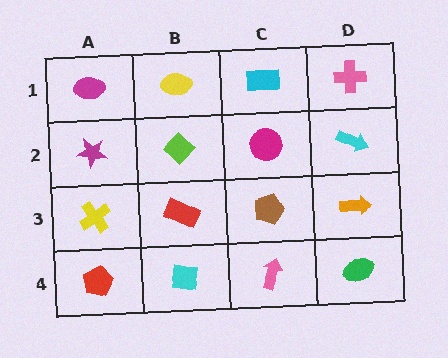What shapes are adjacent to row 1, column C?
A magenta circle (row 2, column C), a yellow ellipse (row 1, column B), a pink cross (row 1, column D).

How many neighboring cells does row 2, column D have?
3.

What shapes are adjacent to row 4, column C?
A brown pentagon (row 3, column C), a cyan square (row 4, column B), a green ellipse (row 4, column D).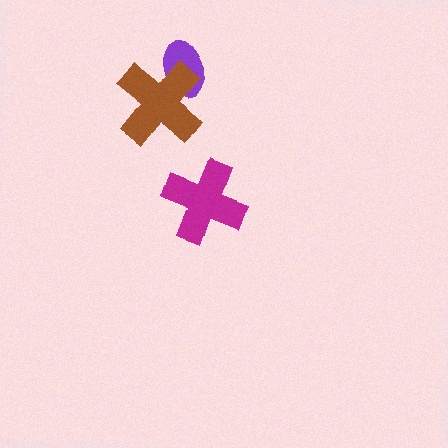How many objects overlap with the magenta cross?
0 objects overlap with the magenta cross.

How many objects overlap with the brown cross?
1 object overlaps with the brown cross.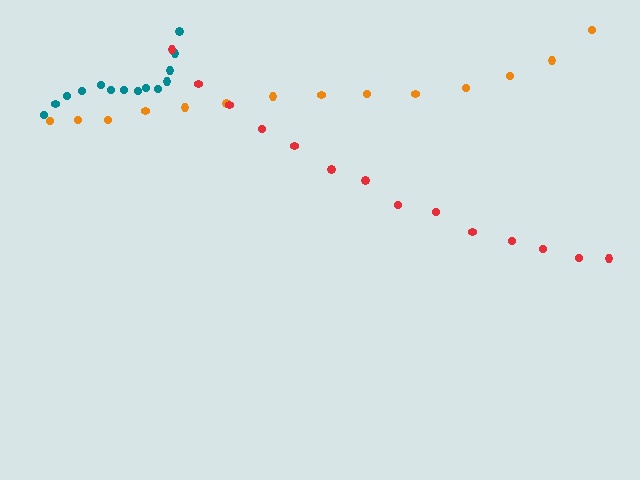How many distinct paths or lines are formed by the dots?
There are 3 distinct paths.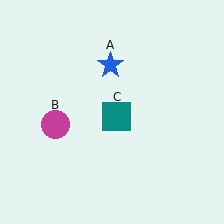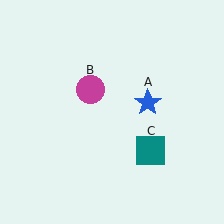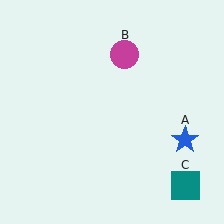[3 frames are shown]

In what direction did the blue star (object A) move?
The blue star (object A) moved down and to the right.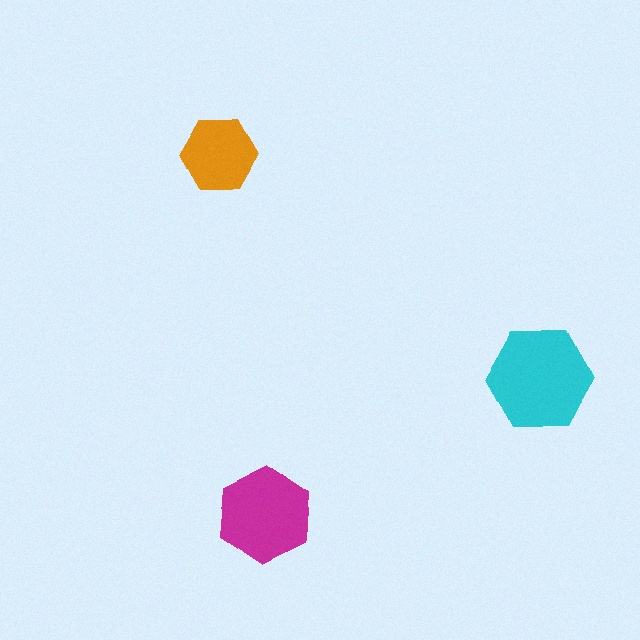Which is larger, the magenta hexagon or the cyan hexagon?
The cyan one.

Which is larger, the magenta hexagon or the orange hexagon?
The magenta one.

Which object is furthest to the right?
The cyan hexagon is rightmost.